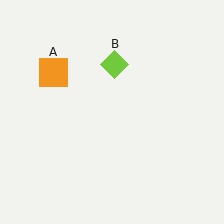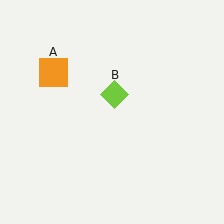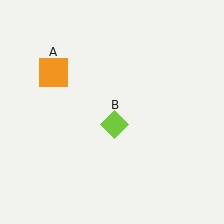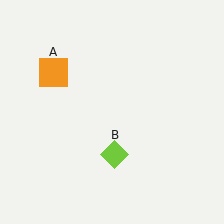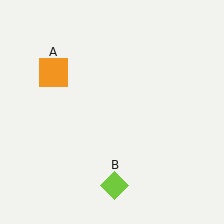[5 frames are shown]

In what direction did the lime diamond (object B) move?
The lime diamond (object B) moved down.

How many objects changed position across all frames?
1 object changed position: lime diamond (object B).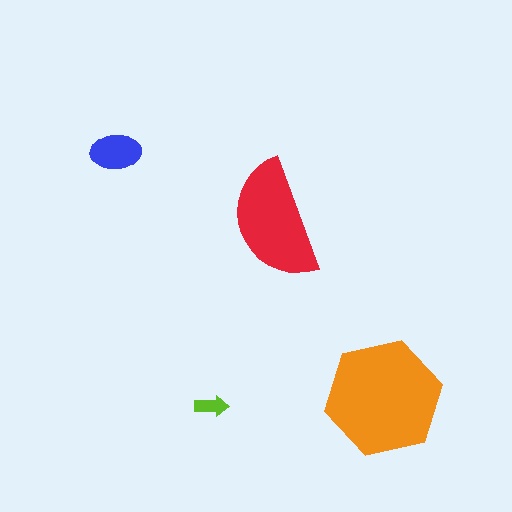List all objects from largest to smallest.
The orange hexagon, the red semicircle, the blue ellipse, the lime arrow.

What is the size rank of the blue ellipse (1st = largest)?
3rd.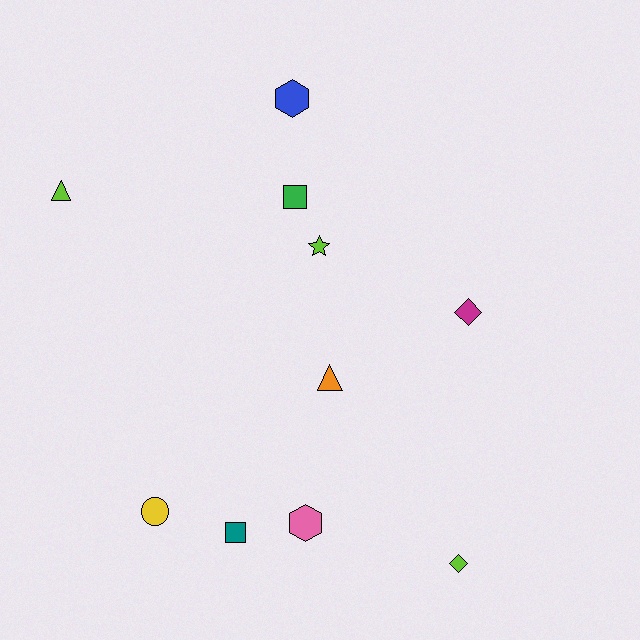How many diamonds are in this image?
There are 2 diamonds.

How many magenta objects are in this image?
There is 1 magenta object.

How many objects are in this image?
There are 10 objects.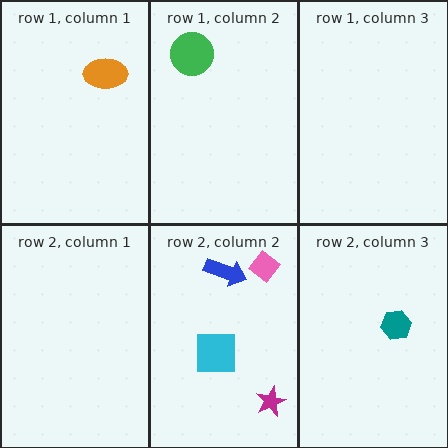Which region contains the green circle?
The row 1, column 2 region.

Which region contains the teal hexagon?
The row 2, column 3 region.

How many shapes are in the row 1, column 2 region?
1.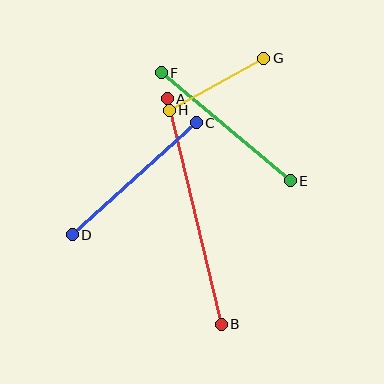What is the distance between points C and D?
The distance is approximately 167 pixels.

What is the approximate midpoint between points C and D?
The midpoint is at approximately (134, 179) pixels.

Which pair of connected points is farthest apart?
Points A and B are farthest apart.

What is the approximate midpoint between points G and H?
The midpoint is at approximately (216, 84) pixels.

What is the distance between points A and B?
The distance is approximately 232 pixels.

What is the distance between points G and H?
The distance is approximately 108 pixels.